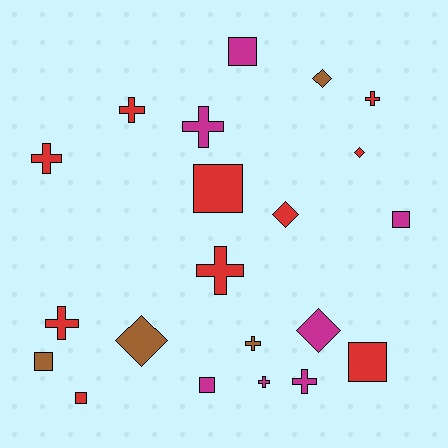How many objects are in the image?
There are 21 objects.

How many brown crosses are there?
There is 1 brown cross.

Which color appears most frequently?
Red, with 10 objects.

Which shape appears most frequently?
Cross, with 9 objects.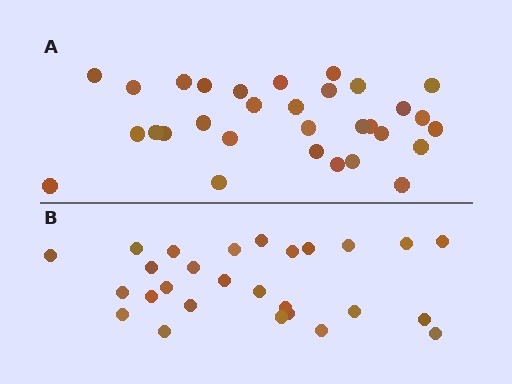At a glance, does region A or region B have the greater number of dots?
Region A (the top region) has more dots.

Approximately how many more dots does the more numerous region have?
Region A has about 4 more dots than region B.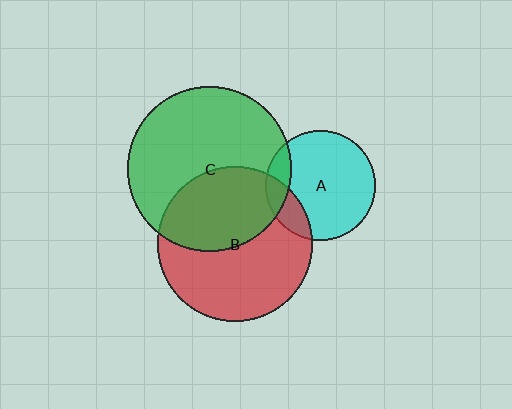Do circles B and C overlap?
Yes.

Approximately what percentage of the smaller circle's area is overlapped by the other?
Approximately 40%.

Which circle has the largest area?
Circle C (green).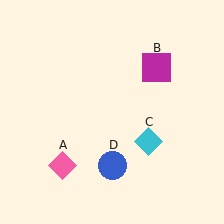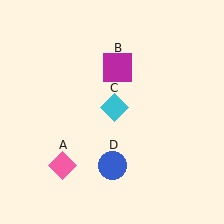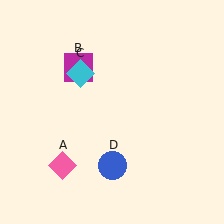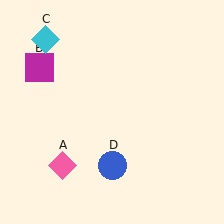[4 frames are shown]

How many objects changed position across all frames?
2 objects changed position: magenta square (object B), cyan diamond (object C).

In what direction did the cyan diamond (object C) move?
The cyan diamond (object C) moved up and to the left.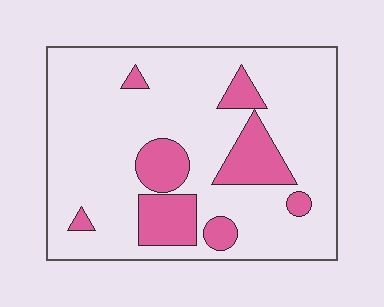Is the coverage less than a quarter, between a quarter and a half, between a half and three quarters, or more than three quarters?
Less than a quarter.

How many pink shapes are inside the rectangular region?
8.